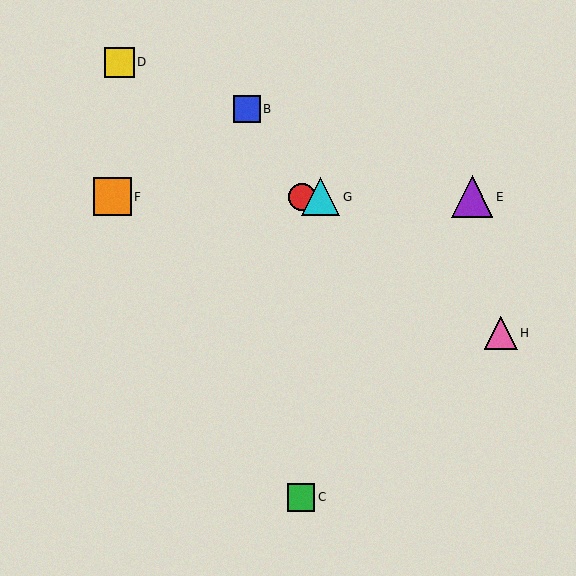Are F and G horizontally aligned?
Yes, both are at y≈197.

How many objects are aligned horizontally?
4 objects (A, E, F, G) are aligned horizontally.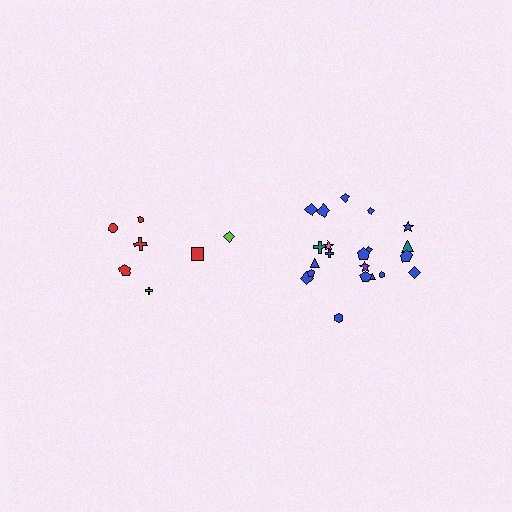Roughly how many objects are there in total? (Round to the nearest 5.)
Roughly 30 objects in total.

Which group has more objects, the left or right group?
The right group.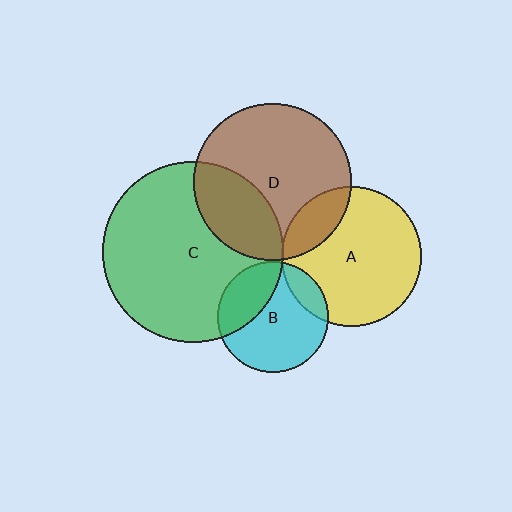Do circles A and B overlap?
Yes.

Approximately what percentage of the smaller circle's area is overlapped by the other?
Approximately 15%.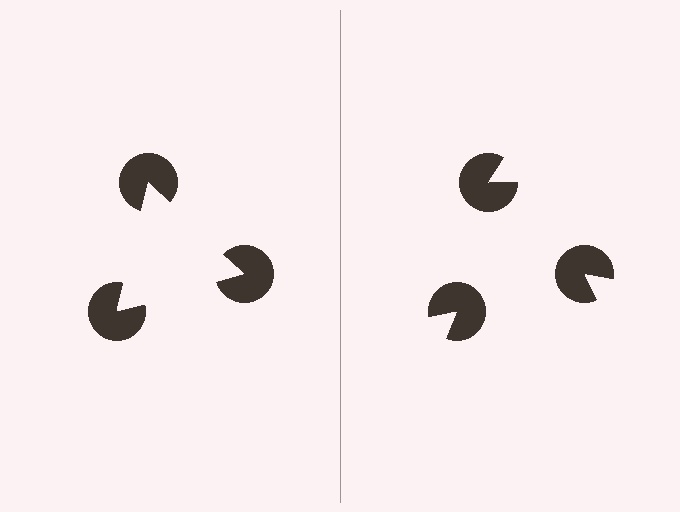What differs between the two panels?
The pac-man discs are positioned identically on both sides; only the wedge orientations differ. On the left they align to a triangle; on the right they are misaligned.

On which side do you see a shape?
An illusory triangle appears on the left side. On the right side the wedge cuts are rotated, so no coherent shape forms.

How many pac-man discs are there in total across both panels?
6 — 3 on each side.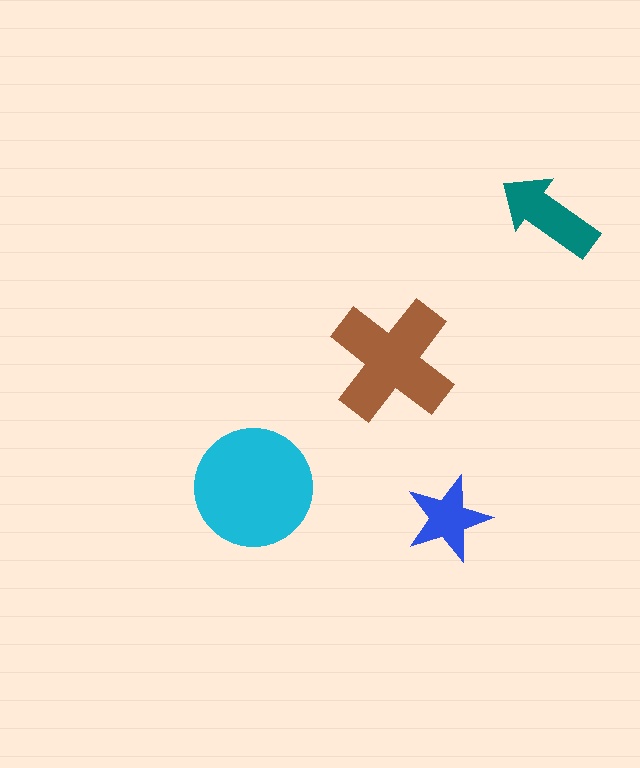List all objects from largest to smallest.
The cyan circle, the brown cross, the teal arrow, the blue star.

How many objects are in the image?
There are 4 objects in the image.